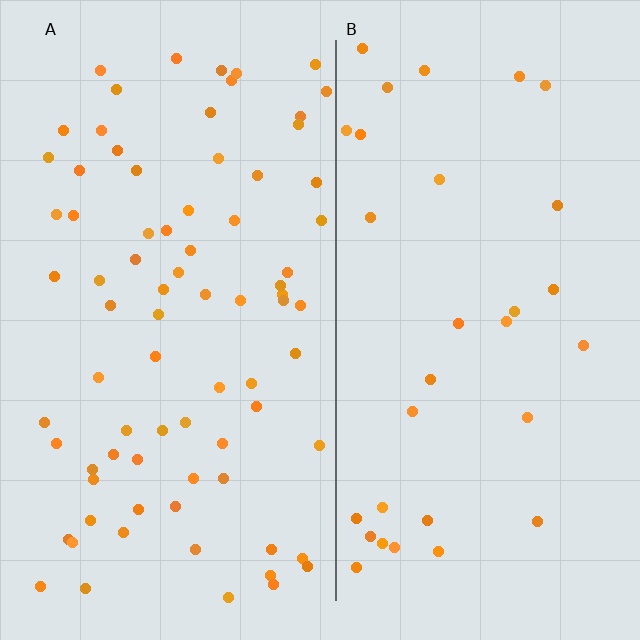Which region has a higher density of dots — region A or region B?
A (the left).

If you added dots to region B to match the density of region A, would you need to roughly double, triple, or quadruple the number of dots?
Approximately triple.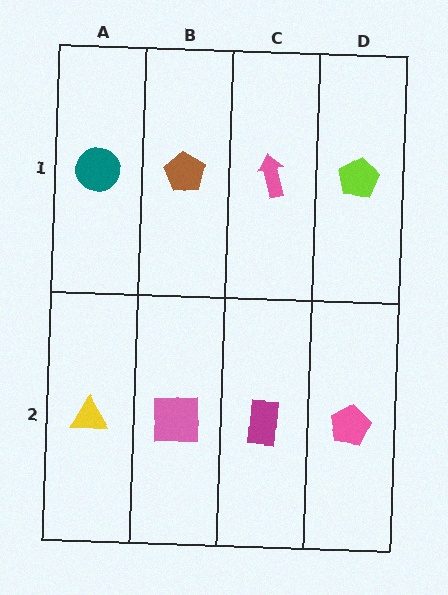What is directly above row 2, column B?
A brown pentagon.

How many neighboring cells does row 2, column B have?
3.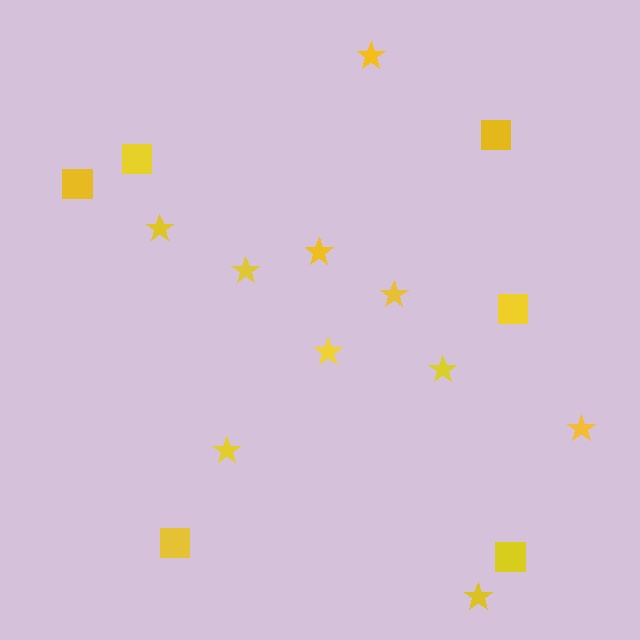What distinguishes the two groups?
There are 2 groups: one group of stars (10) and one group of squares (6).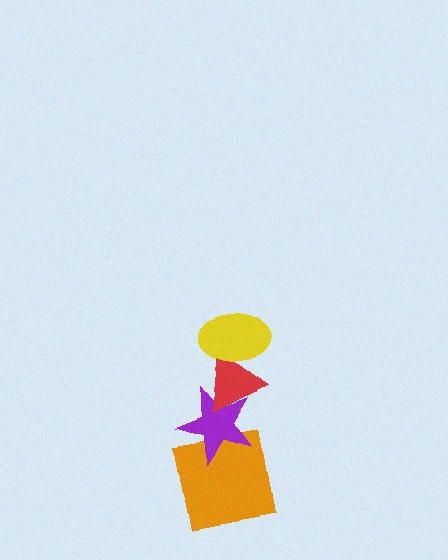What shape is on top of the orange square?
The purple star is on top of the orange square.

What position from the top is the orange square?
The orange square is 4th from the top.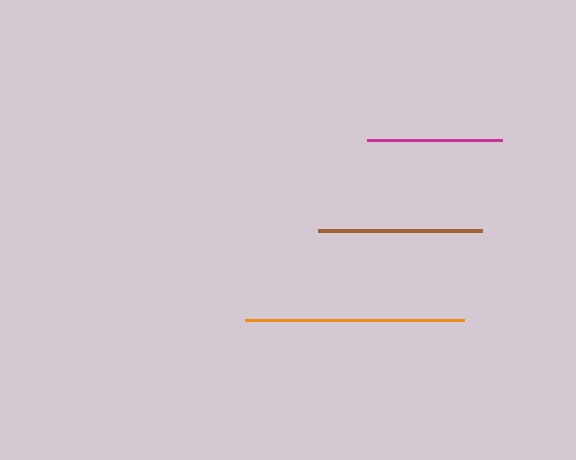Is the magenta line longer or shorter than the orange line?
The orange line is longer than the magenta line.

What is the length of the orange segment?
The orange segment is approximately 220 pixels long.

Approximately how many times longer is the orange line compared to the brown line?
The orange line is approximately 1.3 times the length of the brown line.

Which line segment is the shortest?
The magenta line is the shortest at approximately 135 pixels.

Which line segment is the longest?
The orange line is the longest at approximately 220 pixels.